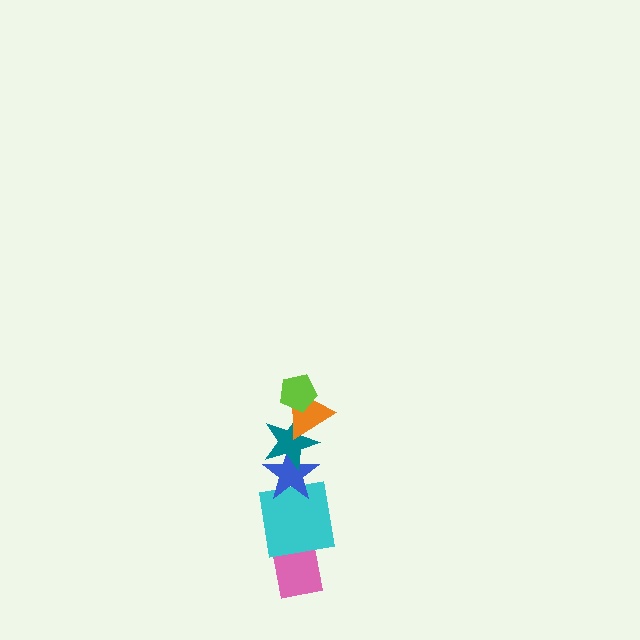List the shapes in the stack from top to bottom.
From top to bottom: the lime pentagon, the orange triangle, the teal star, the blue star, the cyan square, the pink rectangle.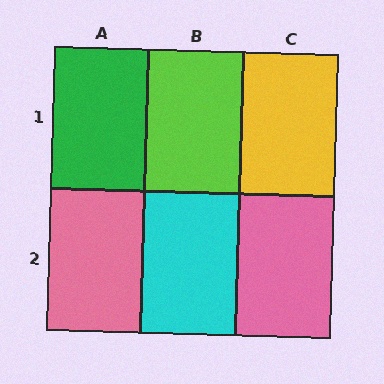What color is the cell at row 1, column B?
Lime.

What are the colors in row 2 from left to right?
Pink, cyan, pink.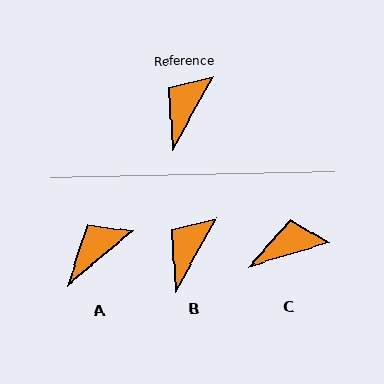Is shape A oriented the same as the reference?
No, it is off by about 22 degrees.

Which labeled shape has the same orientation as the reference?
B.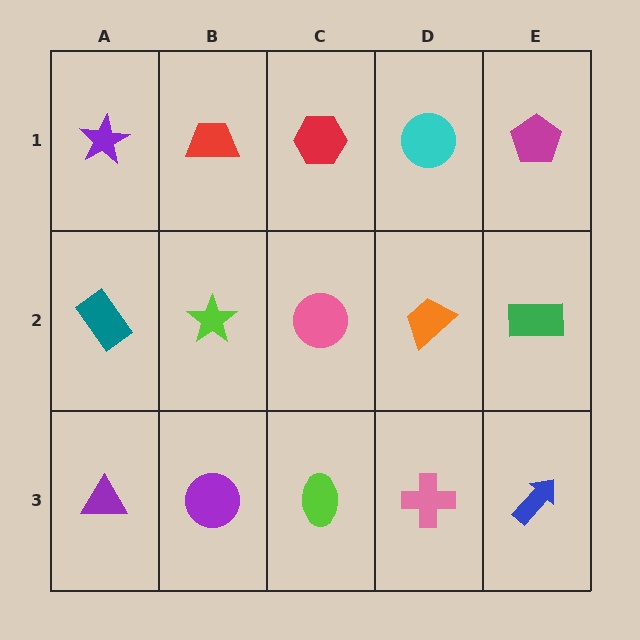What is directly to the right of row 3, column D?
A blue arrow.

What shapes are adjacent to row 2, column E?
A magenta pentagon (row 1, column E), a blue arrow (row 3, column E), an orange trapezoid (row 2, column D).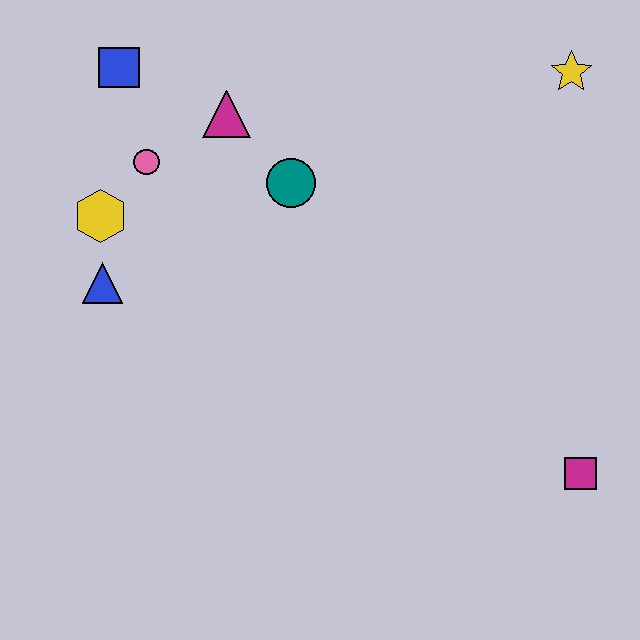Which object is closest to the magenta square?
The yellow star is closest to the magenta square.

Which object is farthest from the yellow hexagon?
The magenta square is farthest from the yellow hexagon.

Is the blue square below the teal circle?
No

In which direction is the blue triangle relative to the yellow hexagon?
The blue triangle is below the yellow hexagon.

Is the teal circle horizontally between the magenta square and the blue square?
Yes